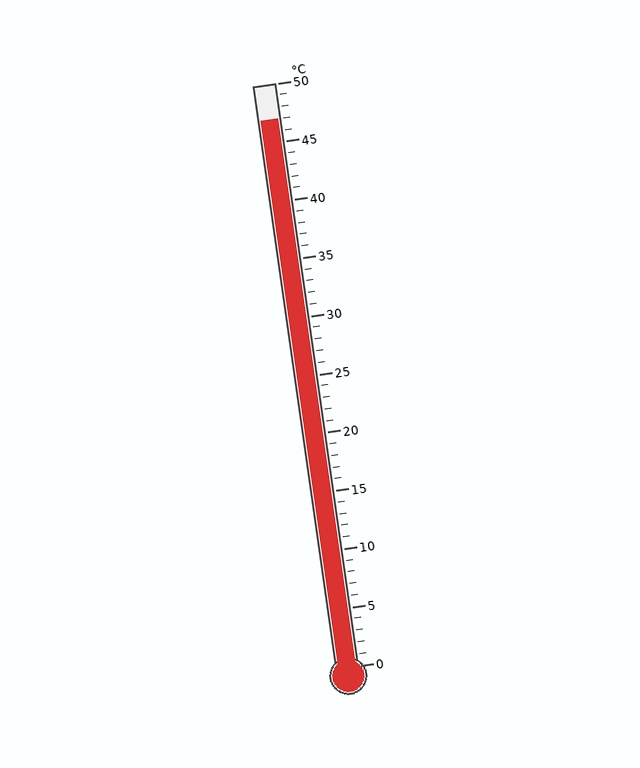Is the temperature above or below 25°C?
The temperature is above 25°C.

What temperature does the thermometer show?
The thermometer shows approximately 47°C.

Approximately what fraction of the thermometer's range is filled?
The thermometer is filled to approximately 95% of its range.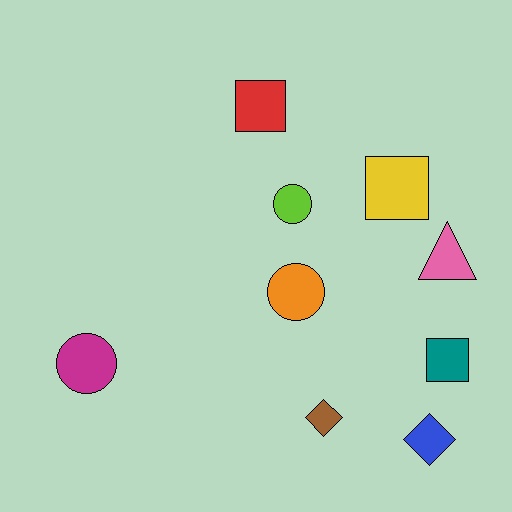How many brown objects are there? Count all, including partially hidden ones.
There is 1 brown object.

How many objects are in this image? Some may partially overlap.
There are 9 objects.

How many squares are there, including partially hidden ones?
There are 3 squares.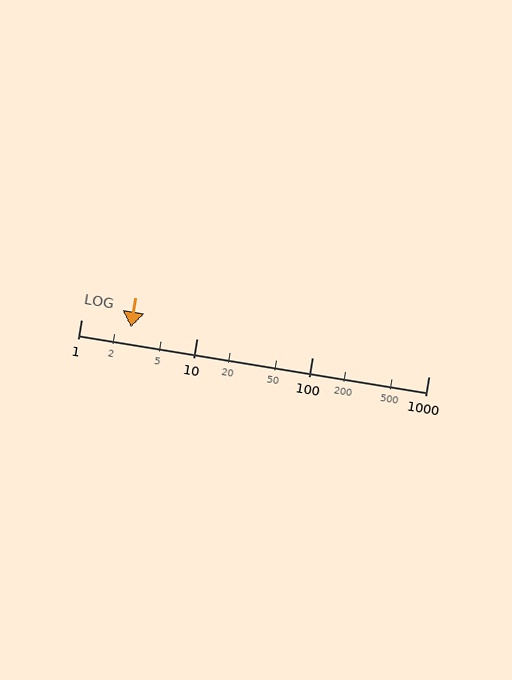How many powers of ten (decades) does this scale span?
The scale spans 3 decades, from 1 to 1000.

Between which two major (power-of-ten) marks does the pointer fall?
The pointer is between 1 and 10.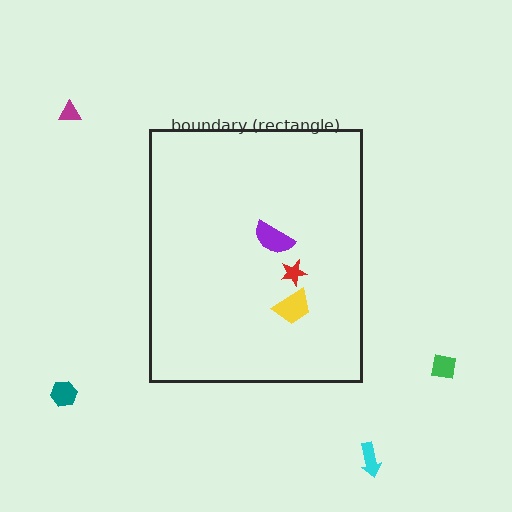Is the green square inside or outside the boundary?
Outside.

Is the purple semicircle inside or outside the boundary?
Inside.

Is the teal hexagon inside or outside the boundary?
Outside.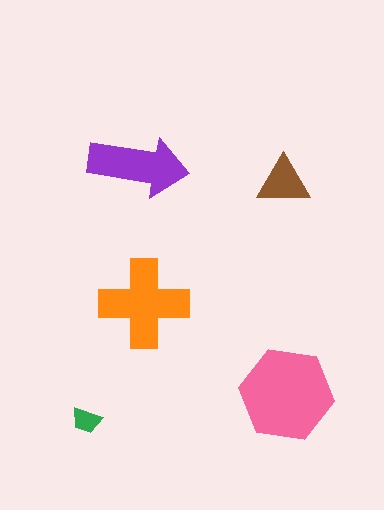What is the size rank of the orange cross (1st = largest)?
2nd.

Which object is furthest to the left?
The green trapezoid is leftmost.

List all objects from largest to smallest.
The pink hexagon, the orange cross, the purple arrow, the brown triangle, the green trapezoid.